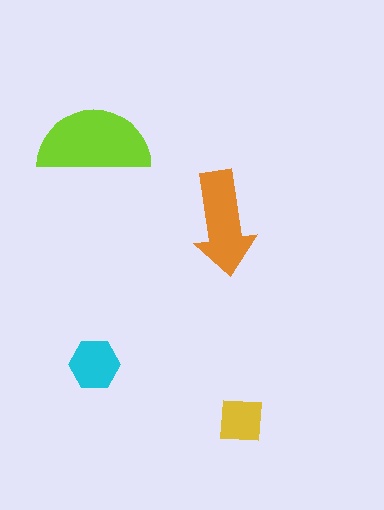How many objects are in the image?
There are 4 objects in the image.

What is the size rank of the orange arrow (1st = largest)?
2nd.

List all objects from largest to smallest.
The lime semicircle, the orange arrow, the cyan hexagon, the yellow square.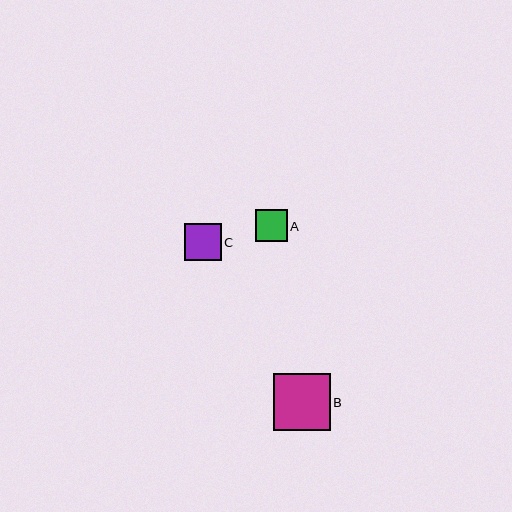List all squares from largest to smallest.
From largest to smallest: B, C, A.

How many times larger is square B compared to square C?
Square B is approximately 1.5 times the size of square C.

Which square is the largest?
Square B is the largest with a size of approximately 57 pixels.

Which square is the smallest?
Square A is the smallest with a size of approximately 32 pixels.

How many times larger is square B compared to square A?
Square B is approximately 1.8 times the size of square A.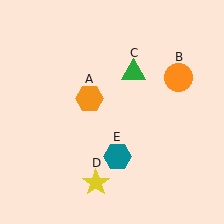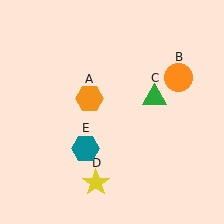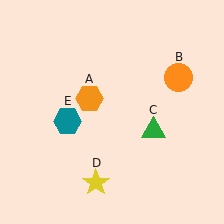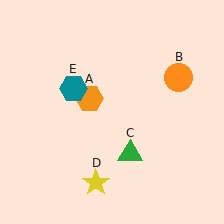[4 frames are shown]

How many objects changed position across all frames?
2 objects changed position: green triangle (object C), teal hexagon (object E).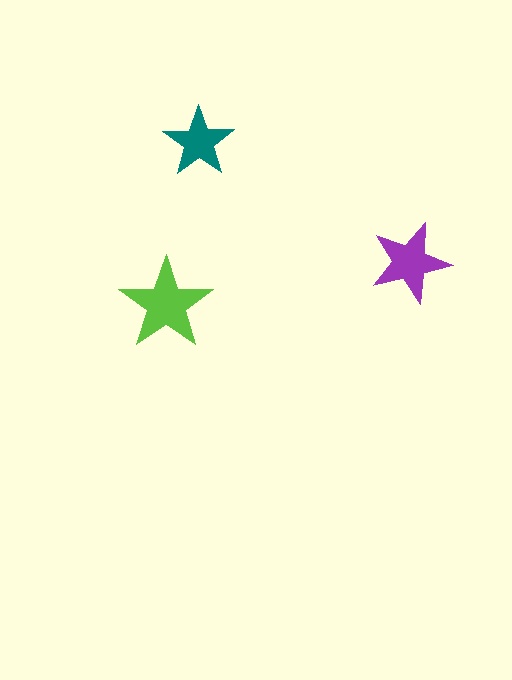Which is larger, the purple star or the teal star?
The purple one.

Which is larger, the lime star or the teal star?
The lime one.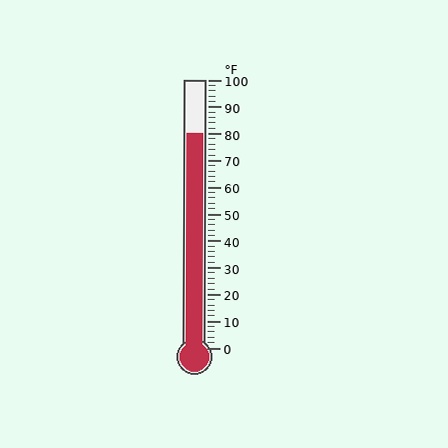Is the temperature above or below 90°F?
The temperature is below 90°F.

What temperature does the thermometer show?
The thermometer shows approximately 80°F.